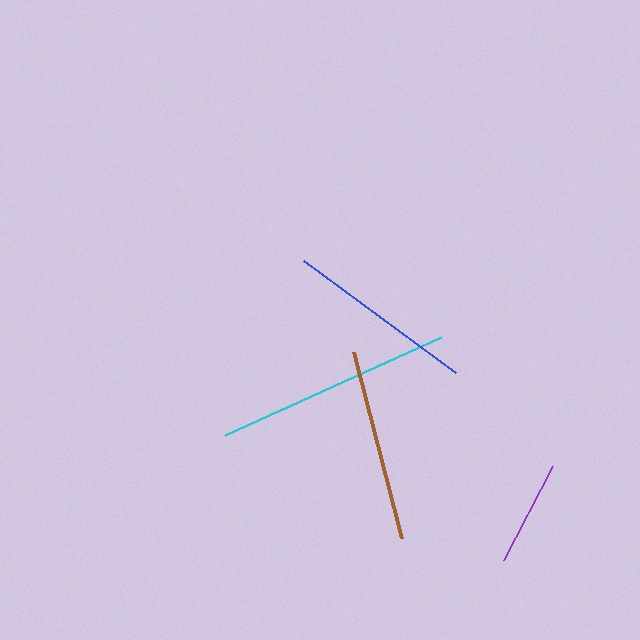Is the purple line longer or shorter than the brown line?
The brown line is longer than the purple line.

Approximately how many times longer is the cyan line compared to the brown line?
The cyan line is approximately 1.2 times the length of the brown line.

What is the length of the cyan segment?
The cyan segment is approximately 238 pixels long.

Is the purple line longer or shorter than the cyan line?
The cyan line is longer than the purple line.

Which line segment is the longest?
The cyan line is the longest at approximately 238 pixels.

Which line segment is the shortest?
The purple line is the shortest at approximately 106 pixels.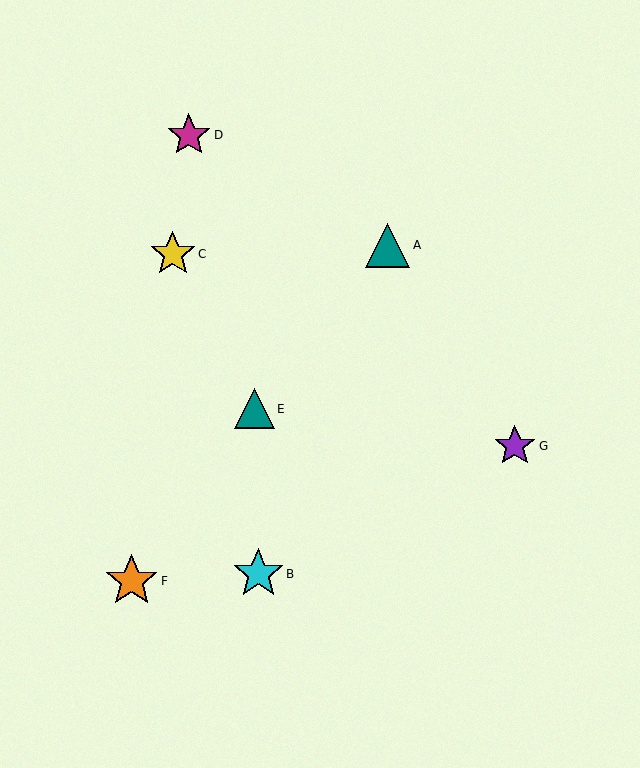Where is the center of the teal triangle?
The center of the teal triangle is at (254, 409).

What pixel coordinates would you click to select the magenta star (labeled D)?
Click at (189, 135) to select the magenta star D.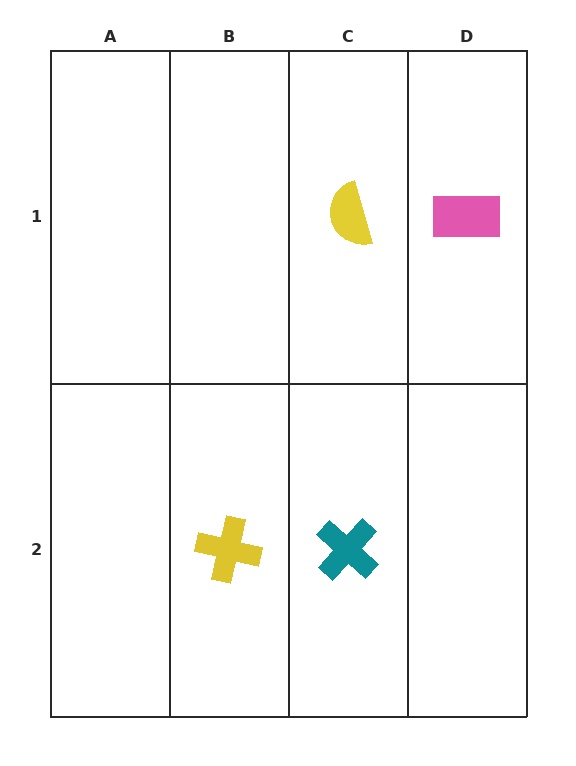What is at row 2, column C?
A teal cross.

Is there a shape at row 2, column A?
No, that cell is empty.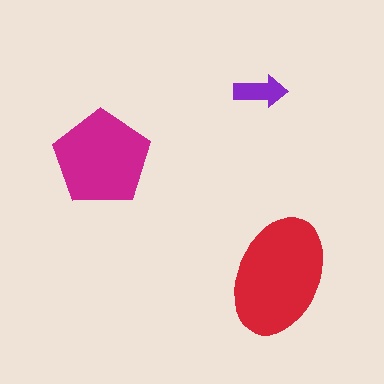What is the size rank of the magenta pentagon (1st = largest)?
2nd.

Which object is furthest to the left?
The magenta pentagon is leftmost.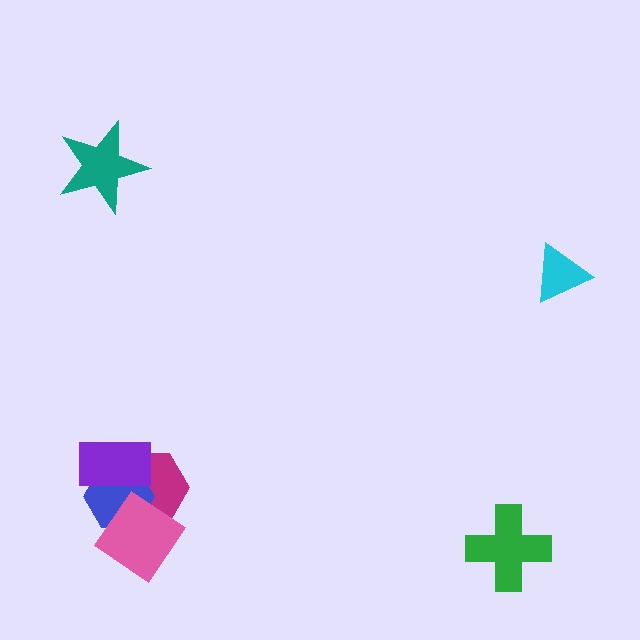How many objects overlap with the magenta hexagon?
3 objects overlap with the magenta hexagon.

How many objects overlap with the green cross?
0 objects overlap with the green cross.